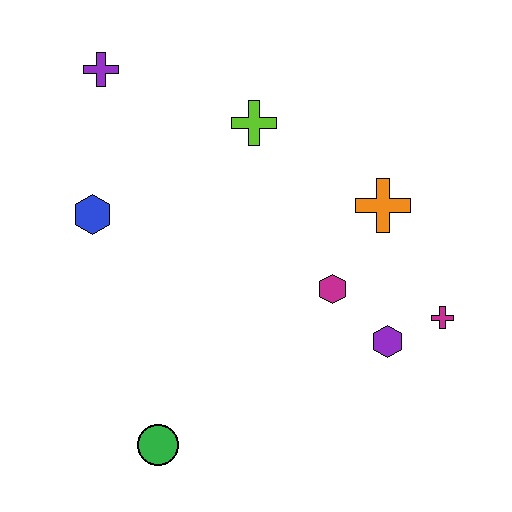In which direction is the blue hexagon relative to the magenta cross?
The blue hexagon is to the left of the magenta cross.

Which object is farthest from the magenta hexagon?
The purple cross is farthest from the magenta hexagon.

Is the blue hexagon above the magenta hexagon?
Yes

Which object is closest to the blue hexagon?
The purple cross is closest to the blue hexagon.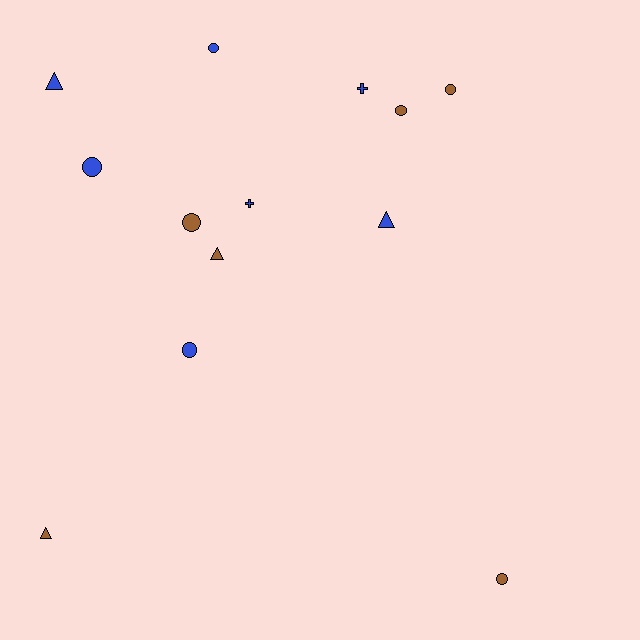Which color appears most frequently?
Blue, with 7 objects.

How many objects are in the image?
There are 13 objects.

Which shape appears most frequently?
Circle, with 7 objects.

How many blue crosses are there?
There are 2 blue crosses.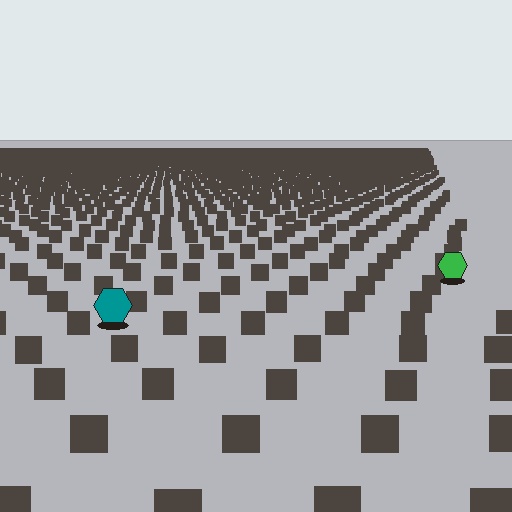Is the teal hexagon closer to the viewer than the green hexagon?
Yes. The teal hexagon is closer — you can tell from the texture gradient: the ground texture is coarser near it.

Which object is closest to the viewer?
The teal hexagon is closest. The texture marks near it are larger and more spread out.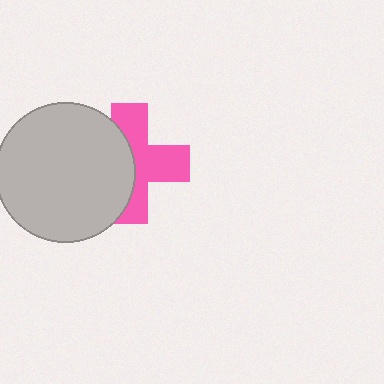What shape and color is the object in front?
The object in front is a light gray circle.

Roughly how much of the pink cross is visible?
About half of it is visible (roughly 55%).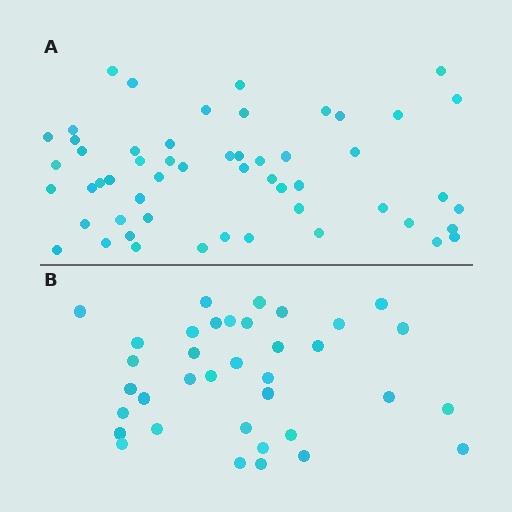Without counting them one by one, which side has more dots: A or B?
Region A (the top region) has more dots.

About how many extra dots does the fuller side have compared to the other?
Region A has approximately 20 more dots than region B.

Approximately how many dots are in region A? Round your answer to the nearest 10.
About 50 dots. (The exact count is 54, which rounds to 50.)